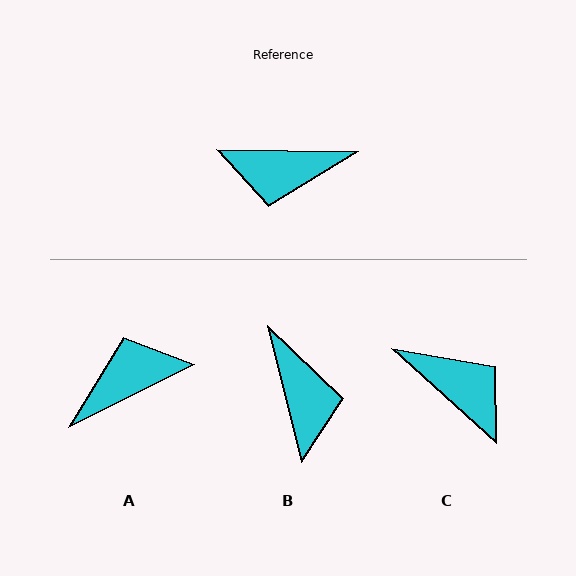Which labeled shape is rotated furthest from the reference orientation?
A, about 153 degrees away.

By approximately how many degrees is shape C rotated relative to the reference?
Approximately 139 degrees counter-clockwise.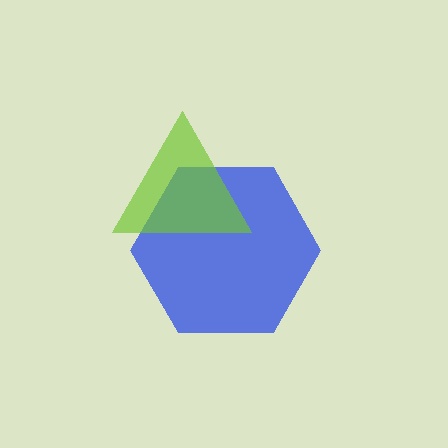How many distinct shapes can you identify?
There are 2 distinct shapes: a blue hexagon, a lime triangle.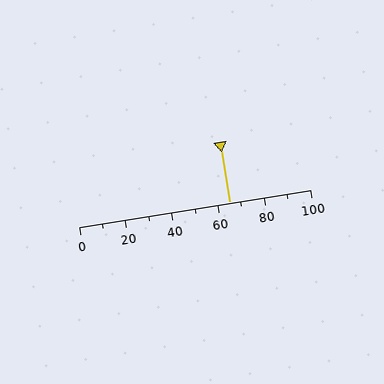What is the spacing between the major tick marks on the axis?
The major ticks are spaced 20 apart.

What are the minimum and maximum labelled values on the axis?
The axis runs from 0 to 100.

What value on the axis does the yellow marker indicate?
The marker indicates approximately 65.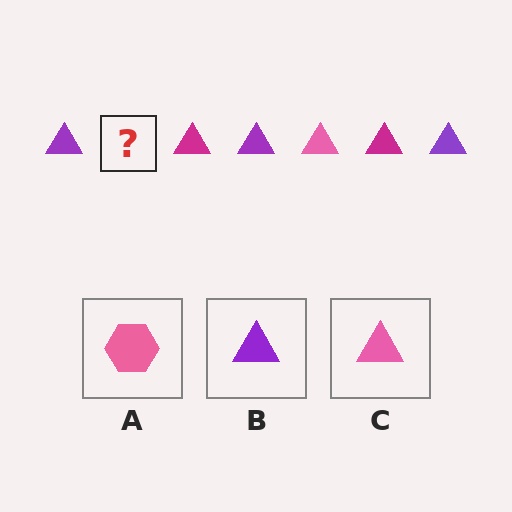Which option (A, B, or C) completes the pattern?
C.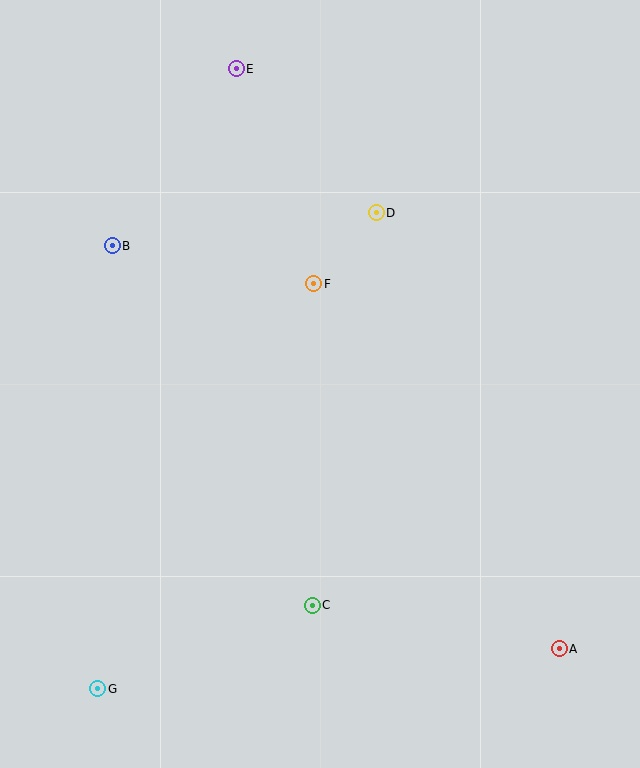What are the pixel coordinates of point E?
Point E is at (236, 69).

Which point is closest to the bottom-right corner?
Point A is closest to the bottom-right corner.